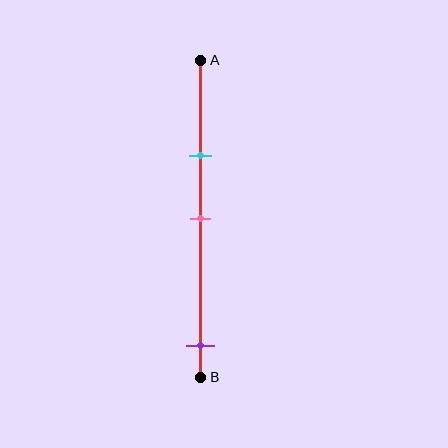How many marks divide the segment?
There are 3 marks dividing the segment.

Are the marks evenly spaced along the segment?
No, the marks are not evenly spaced.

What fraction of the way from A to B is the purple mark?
The purple mark is approximately 90% (0.9) of the way from A to B.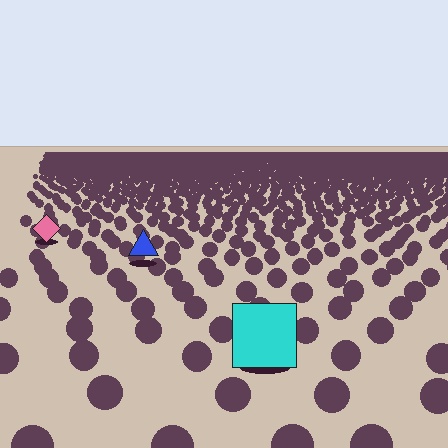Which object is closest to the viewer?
The cyan square is closest. The texture marks near it are larger and more spread out.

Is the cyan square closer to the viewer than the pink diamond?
Yes. The cyan square is closer — you can tell from the texture gradient: the ground texture is coarser near it.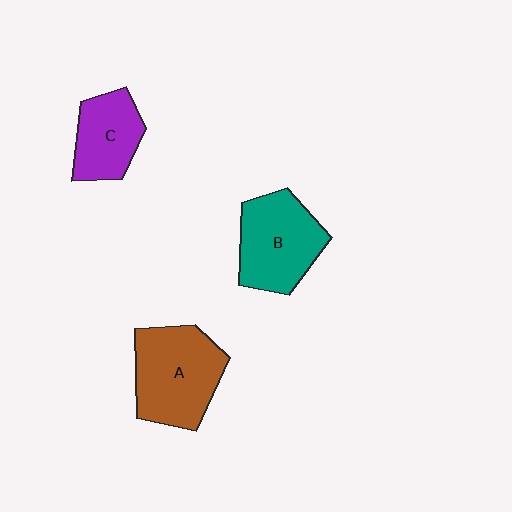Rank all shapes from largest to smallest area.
From largest to smallest: A (brown), B (teal), C (purple).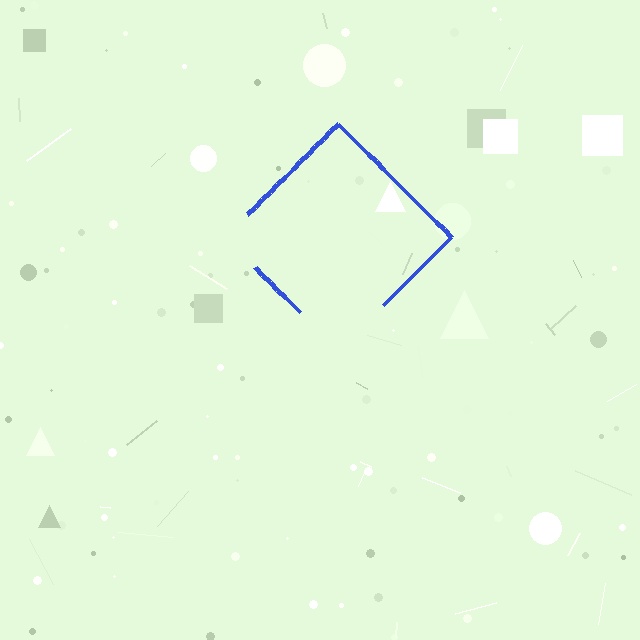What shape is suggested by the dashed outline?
The dashed outline suggests a diamond.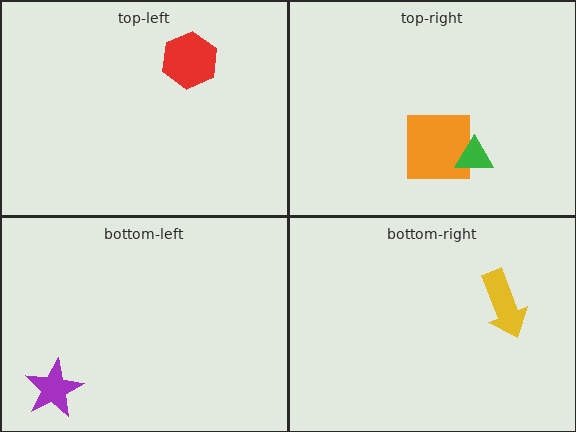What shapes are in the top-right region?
The orange square, the green triangle.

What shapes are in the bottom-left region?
The purple star.